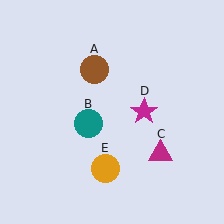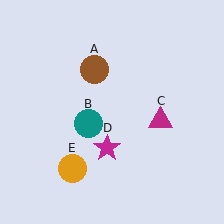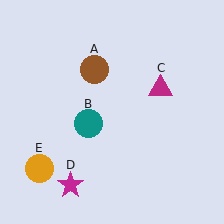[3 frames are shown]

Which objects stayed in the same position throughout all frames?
Brown circle (object A) and teal circle (object B) remained stationary.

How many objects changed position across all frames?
3 objects changed position: magenta triangle (object C), magenta star (object D), orange circle (object E).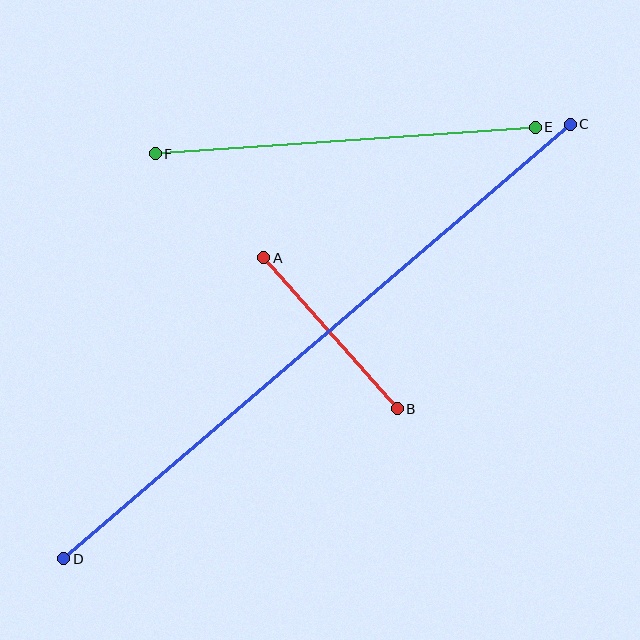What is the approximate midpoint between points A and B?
The midpoint is at approximately (330, 333) pixels.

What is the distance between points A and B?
The distance is approximately 202 pixels.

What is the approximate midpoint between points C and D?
The midpoint is at approximately (317, 341) pixels.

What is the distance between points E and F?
The distance is approximately 381 pixels.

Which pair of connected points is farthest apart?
Points C and D are farthest apart.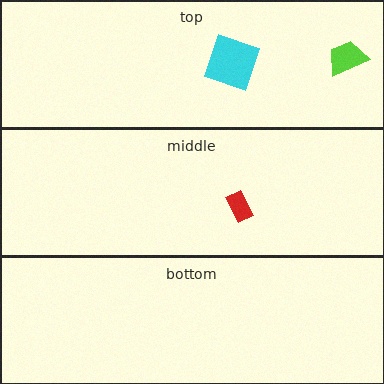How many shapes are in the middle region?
1.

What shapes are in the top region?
The cyan square, the lime trapezoid.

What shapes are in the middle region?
The red rectangle.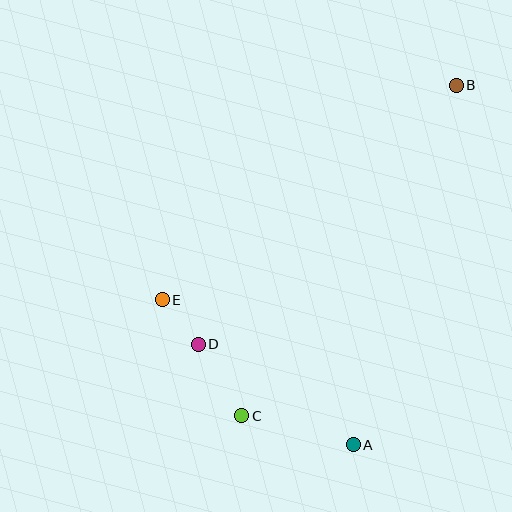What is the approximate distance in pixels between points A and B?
The distance between A and B is approximately 374 pixels.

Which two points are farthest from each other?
Points B and C are farthest from each other.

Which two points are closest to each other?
Points D and E are closest to each other.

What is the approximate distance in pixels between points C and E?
The distance between C and E is approximately 141 pixels.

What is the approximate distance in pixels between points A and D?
The distance between A and D is approximately 185 pixels.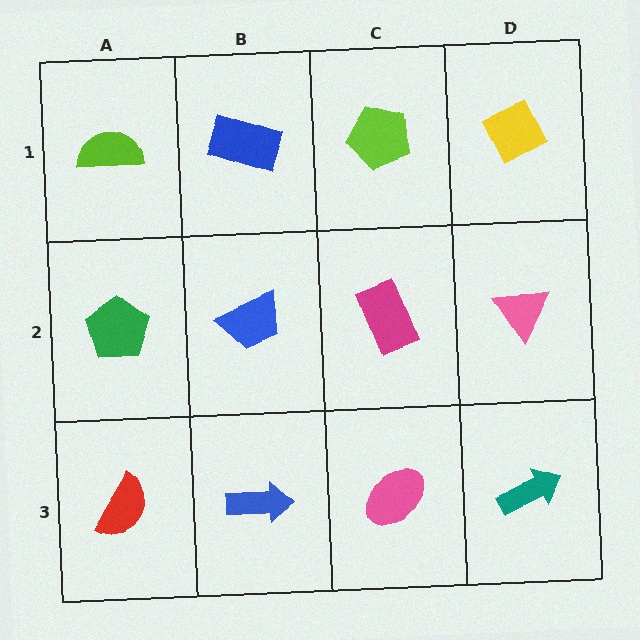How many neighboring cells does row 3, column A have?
2.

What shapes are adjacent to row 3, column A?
A green pentagon (row 2, column A), a blue arrow (row 3, column B).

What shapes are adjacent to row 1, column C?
A magenta rectangle (row 2, column C), a blue rectangle (row 1, column B), a yellow diamond (row 1, column D).